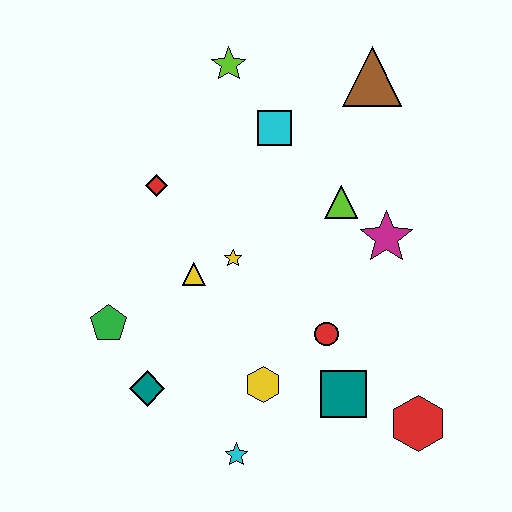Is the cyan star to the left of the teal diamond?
No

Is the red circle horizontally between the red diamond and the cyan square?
No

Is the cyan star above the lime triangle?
No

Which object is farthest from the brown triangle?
The cyan star is farthest from the brown triangle.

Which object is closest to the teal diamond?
The green pentagon is closest to the teal diamond.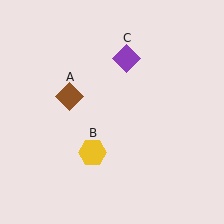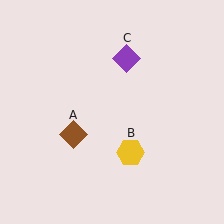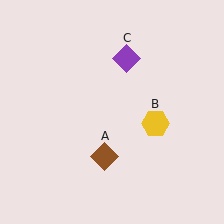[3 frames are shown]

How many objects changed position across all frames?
2 objects changed position: brown diamond (object A), yellow hexagon (object B).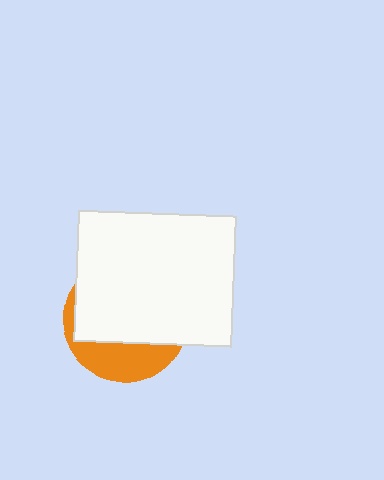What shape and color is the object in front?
The object in front is a white rectangle.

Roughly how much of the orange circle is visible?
A small part of it is visible (roughly 31%).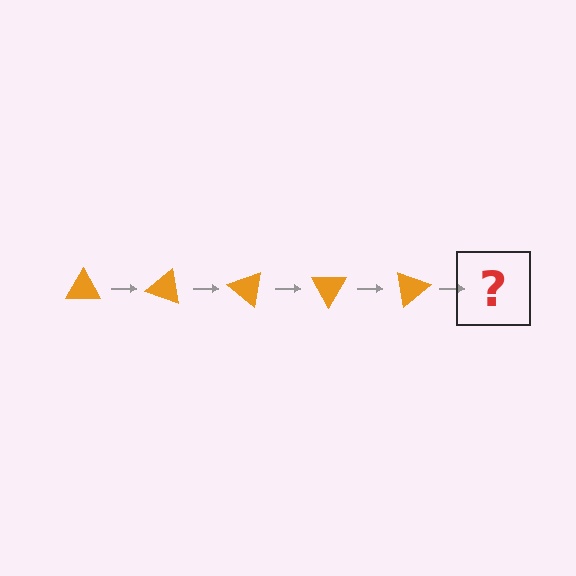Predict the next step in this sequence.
The next step is an orange triangle rotated 100 degrees.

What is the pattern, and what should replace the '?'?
The pattern is that the triangle rotates 20 degrees each step. The '?' should be an orange triangle rotated 100 degrees.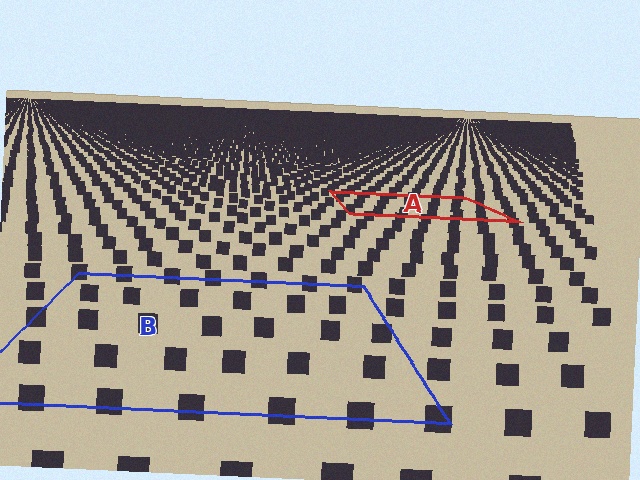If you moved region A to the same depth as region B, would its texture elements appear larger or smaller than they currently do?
They would appear larger. At a closer depth, the same texture elements are projected at a bigger on-screen size.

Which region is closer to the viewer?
Region B is closer. The texture elements there are larger and more spread out.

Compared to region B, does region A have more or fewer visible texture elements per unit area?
Region A has more texture elements per unit area — they are packed more densely because it is farther away.